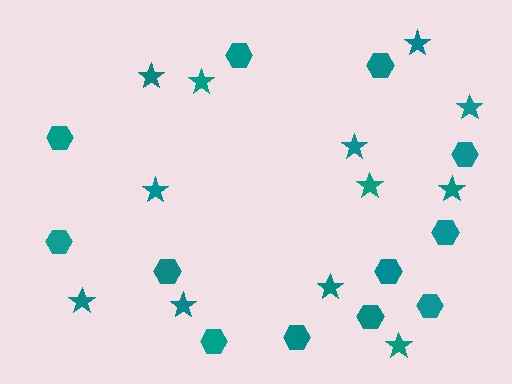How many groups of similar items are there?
There are 2 groups: one group of stars (12) and one group of hexagons (12).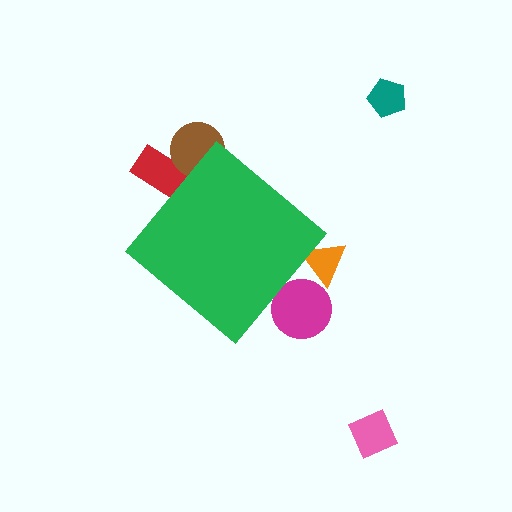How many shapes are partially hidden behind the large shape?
4 shapes are partially hidden.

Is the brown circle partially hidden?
Yes, the brown circle is partially hidden behind the green diamond.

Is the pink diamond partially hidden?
No, the pink diamond is fully visible.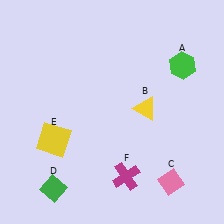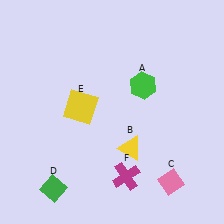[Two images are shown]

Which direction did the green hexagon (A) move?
The green hexagon (A) moved left.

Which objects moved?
The objects that moved are: the green hexagon (A), the yellow triangle (B), the yellow square (E).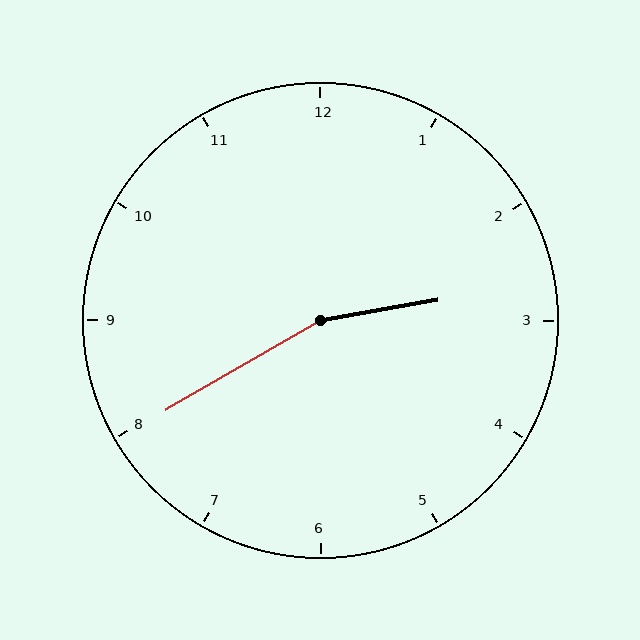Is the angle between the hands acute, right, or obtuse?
It is obtuse.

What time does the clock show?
2:40.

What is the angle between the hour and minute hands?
Approximately 160 degrees.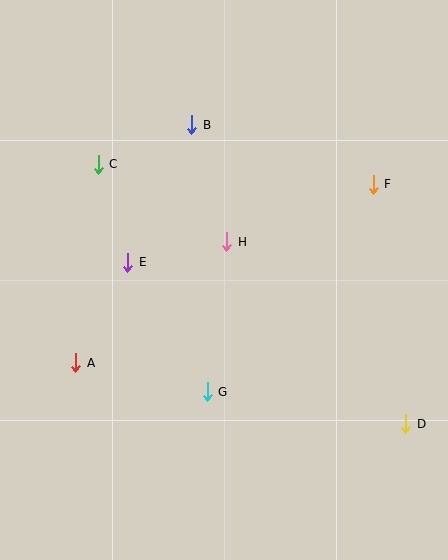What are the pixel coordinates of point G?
Point G is at (207, 392).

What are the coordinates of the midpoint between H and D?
The midpoint between H and D is at (316, 333).